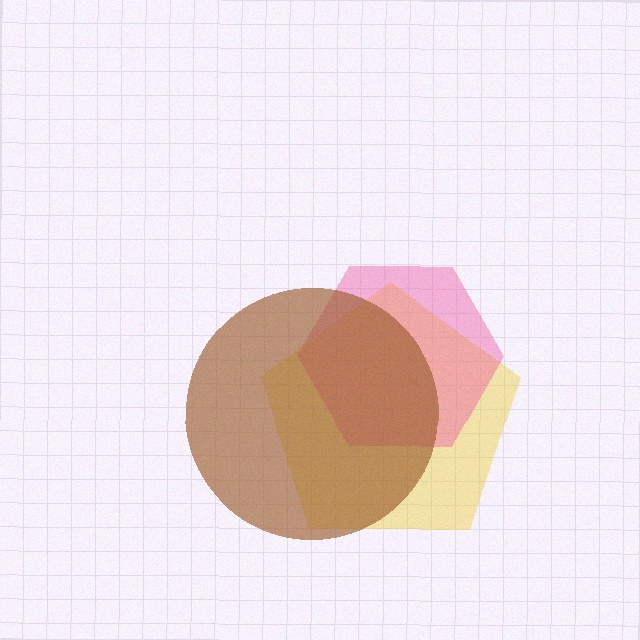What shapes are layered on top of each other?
The layered shapes are: a yellow pentagon, a pink hexagon, a brown circle.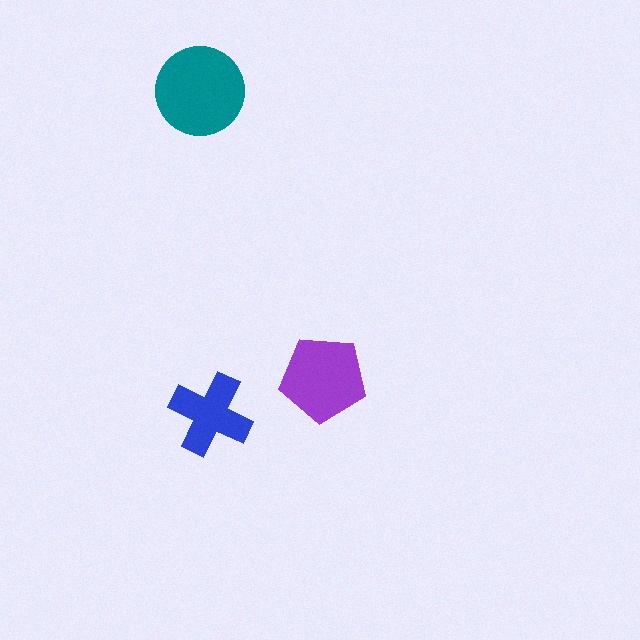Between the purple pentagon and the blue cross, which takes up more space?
The purple pentagon.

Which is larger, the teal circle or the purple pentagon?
The teal circle.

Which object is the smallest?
The blue cross.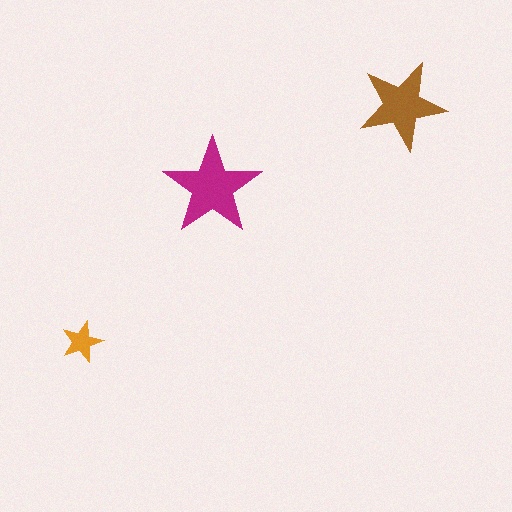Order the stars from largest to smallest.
the magenta one, the brown one, the orange one.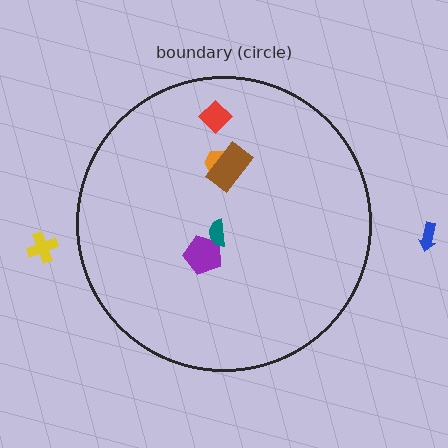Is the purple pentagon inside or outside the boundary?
Inside.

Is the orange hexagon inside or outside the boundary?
Inside.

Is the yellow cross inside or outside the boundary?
Outside.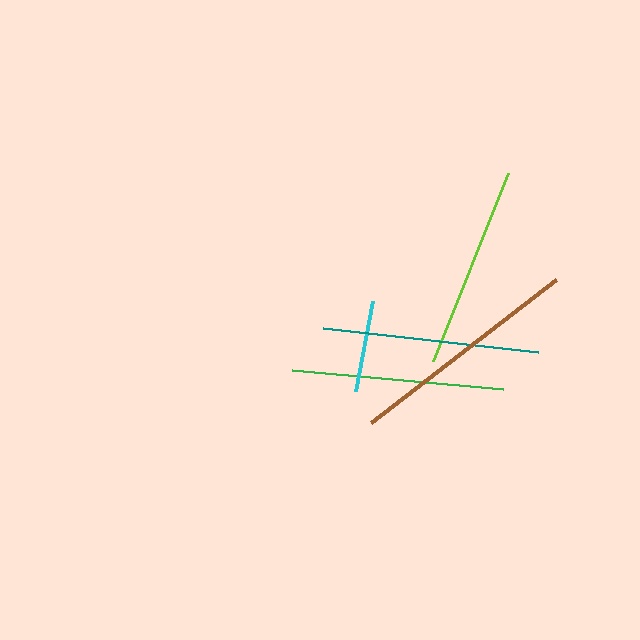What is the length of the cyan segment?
The cyan segment is approximately 92 pixels long.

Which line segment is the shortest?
The cyan line is the shortest at approximately 92 pixels.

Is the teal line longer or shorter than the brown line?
The brown line is longer than the teal line.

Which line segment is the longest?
The brown line is the longest at approximately 234 pixels.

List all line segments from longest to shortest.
From longest to shortest: brown, teal, green, lime, cyan.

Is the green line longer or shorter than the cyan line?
The green line is longer than the cyan line.